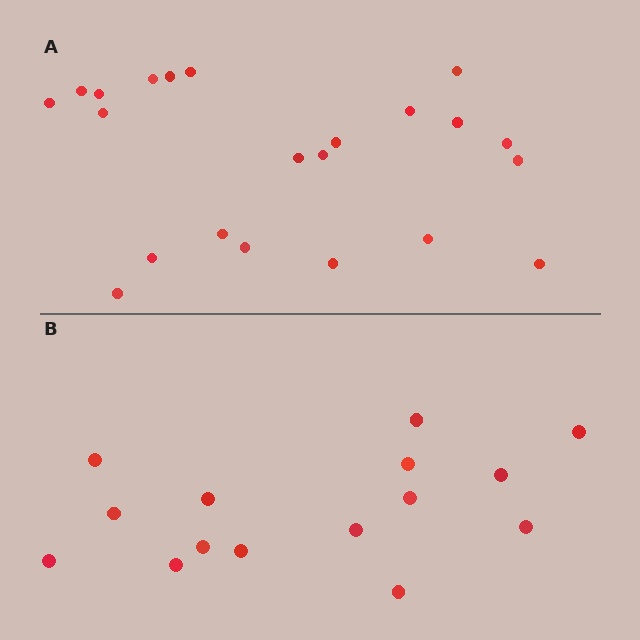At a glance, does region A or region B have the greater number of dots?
Region A (the top region) has more dots.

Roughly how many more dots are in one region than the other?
Region A has roughly 8 or so more dots than region B.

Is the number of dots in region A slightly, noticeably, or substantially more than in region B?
Region A has substantially more. The ratio is roughly 1.5 to 1.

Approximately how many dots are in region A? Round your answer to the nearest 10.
About 20 dots. (The exact count is 22, which rounds to 20.)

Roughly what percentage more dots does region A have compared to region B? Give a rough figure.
About 45% more.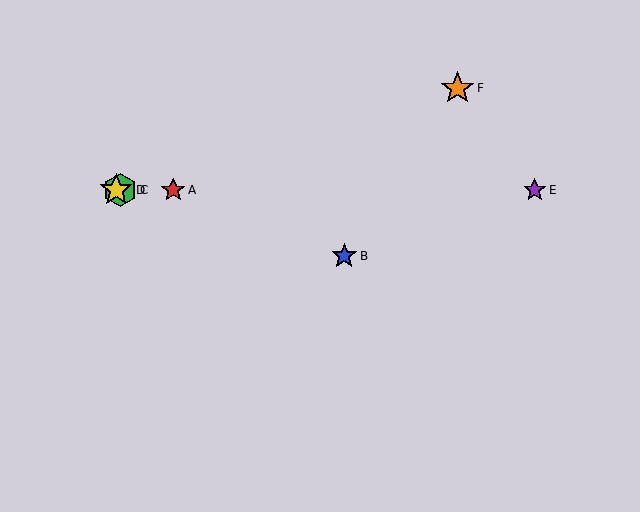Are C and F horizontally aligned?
No, C is at y≈190 and F is at y≈88.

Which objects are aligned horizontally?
Objects A, C, D, E are aligned horizontally.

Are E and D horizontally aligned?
Yes, both are at y≈190.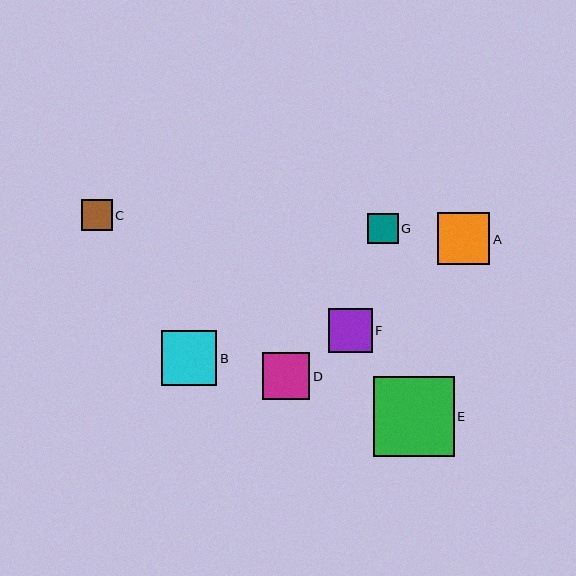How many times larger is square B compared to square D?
Square B is approximately 1.2 times the size of square D.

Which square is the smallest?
Square G is the smallest with a size of approximately 30 pixels.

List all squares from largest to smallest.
From largest to smallest: E, B, A, D, F, C, G.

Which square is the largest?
Square E is the largest with a size of approximately 81 pixels.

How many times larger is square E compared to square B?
Square E is approximately 1.5 times the size of square B.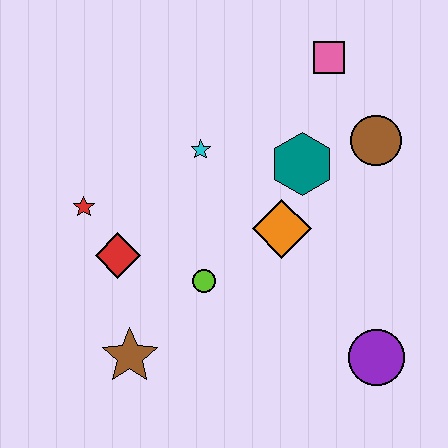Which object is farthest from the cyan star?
The purple circle is farthest from the cyan star.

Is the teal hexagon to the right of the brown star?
Yes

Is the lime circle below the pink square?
Yes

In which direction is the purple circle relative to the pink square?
The purple circle is below the pink square.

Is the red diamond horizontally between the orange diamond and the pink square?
No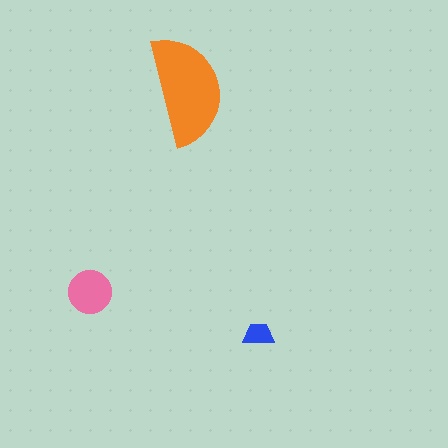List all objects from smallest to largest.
The blue trapezoid, the pink circle, the orange semicircle.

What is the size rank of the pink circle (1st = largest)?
2nd.